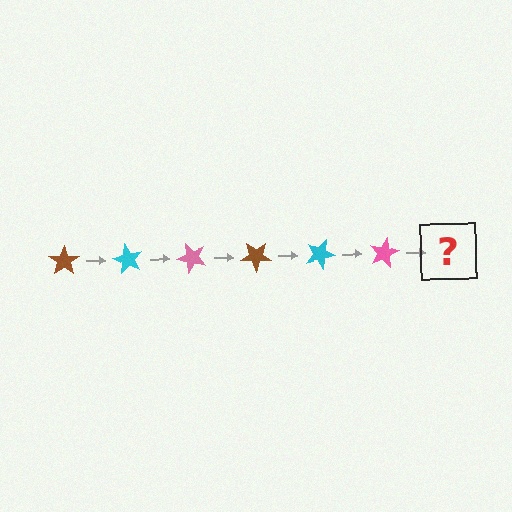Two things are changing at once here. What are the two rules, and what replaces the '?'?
The two rules are that it rotates 60 degrees each step and the color cycles through brown, cyan, and pink. The '?' should be a brown star, rotated 360 degrees from the start.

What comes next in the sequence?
The next element should be a brown star, rotated 360 degrees from the start.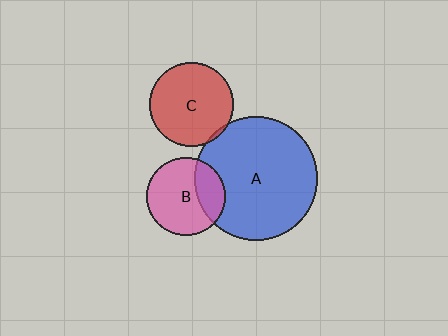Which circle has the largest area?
Circle A (blue).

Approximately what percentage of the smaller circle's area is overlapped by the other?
Approximately 5%.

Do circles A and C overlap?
Yes.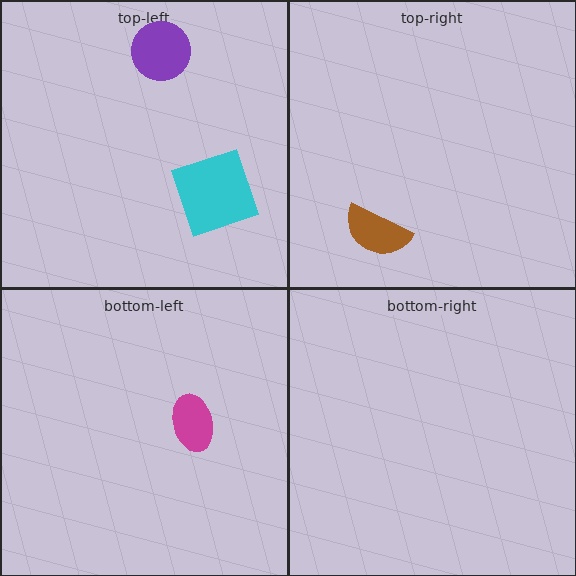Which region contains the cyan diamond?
The top-left region.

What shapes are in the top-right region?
The brown semicircle.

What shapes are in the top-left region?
The purple circle, the cyan diamond.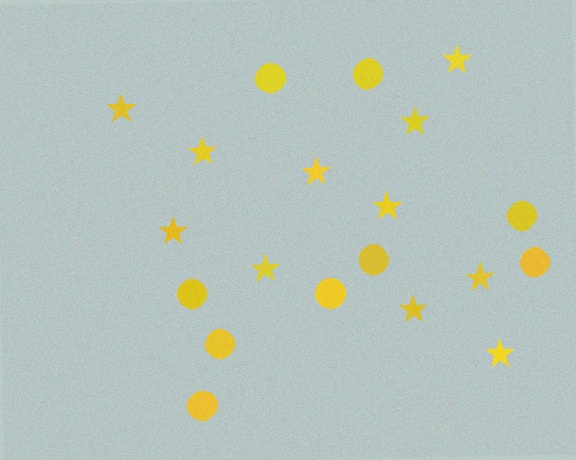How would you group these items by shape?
There are 2 groups: one group of stars (11) and one group of circles (9).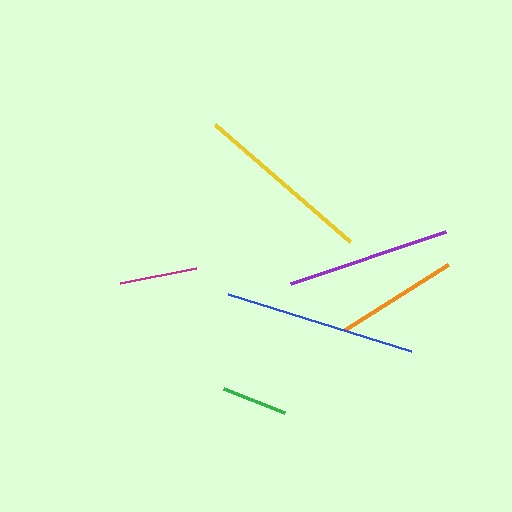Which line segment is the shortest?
The green line is the shortest at approximately 66 pixels.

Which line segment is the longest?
The blue line is the longest at approximately 191 pixels.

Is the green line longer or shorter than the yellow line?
The yellow line is longer than the green line.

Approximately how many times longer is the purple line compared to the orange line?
The purple line is approximately 1.3 times the length of the orange line.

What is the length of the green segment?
The green segment is approximately 66 pixels long.